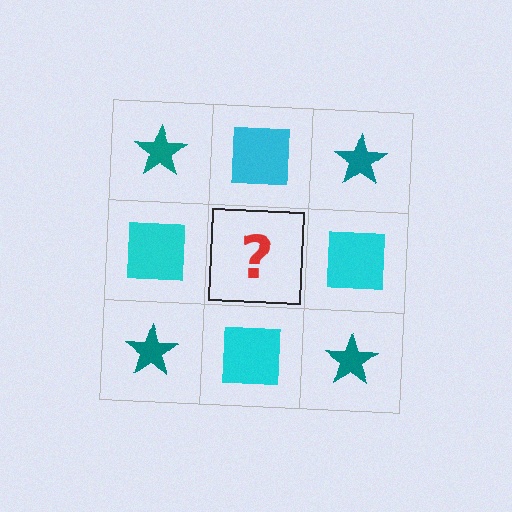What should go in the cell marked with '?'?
The missing cell should contain a teal star.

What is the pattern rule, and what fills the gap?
The rule is that it alternates teal star and cyan square in a checkerboard pattern. The gap should be filled with a teal star.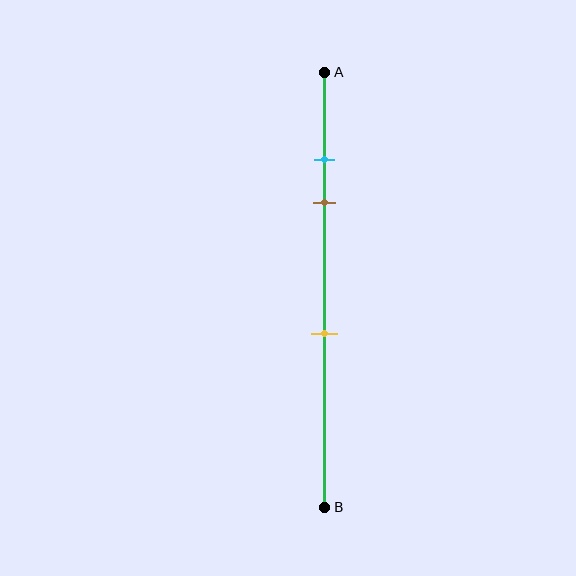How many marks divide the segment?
There are 3 marks dividing the segment.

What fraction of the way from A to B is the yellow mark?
The yellow mark is approximately 60% (0.6) of the way from A to B.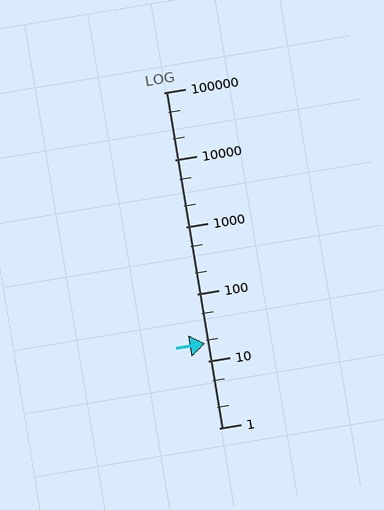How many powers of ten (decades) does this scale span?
The scale spans 5 decades, from 1 to 100000.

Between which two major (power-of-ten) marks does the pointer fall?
The pointer is between 10 and 100.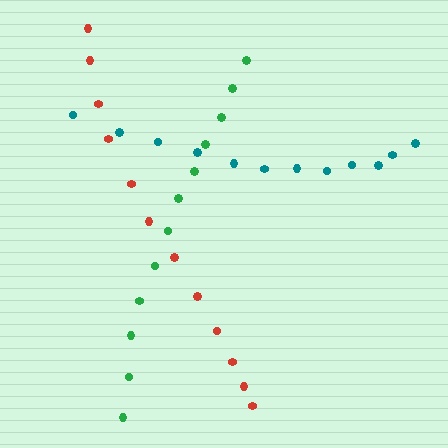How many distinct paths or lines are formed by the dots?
There are 3 distinct paths.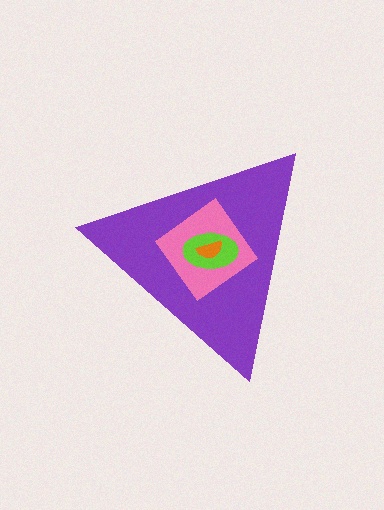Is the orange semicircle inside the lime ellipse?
Yes.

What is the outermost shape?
The purple triangle.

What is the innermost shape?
The orange semicircle.